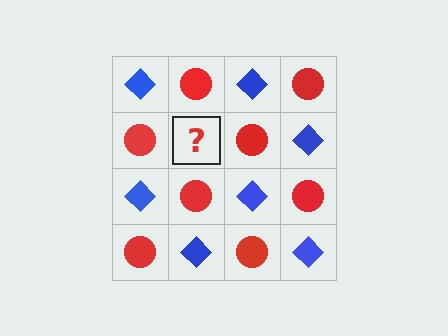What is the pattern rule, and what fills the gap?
The rule is that it alternates blue diamond and red circle in a checkerboard pattern. The gap should be filled with a blue diamond.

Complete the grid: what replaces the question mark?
The question mark should be replaced with a blue diamond.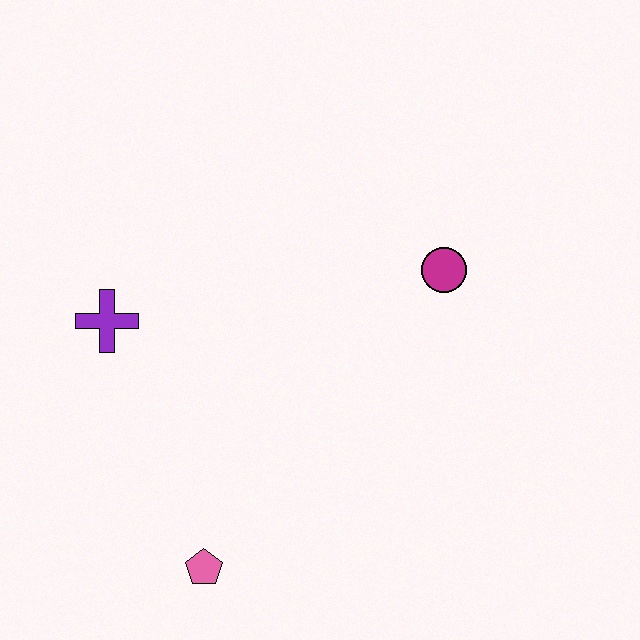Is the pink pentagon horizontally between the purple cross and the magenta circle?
Yes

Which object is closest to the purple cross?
The pink pentagon is closest to the purple cross.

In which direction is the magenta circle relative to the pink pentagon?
The magenta circle is above the pink pentagon.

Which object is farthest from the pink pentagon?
The magenta circle is farthest from the pink pentagon.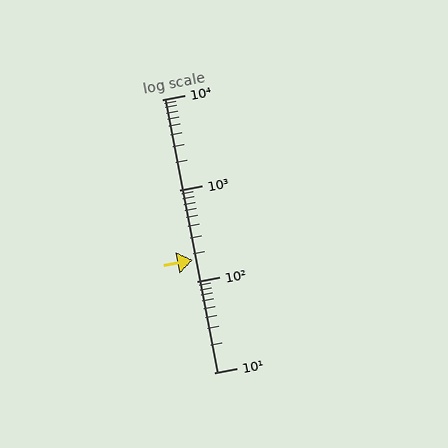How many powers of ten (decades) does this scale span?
The scale spans 3 decades, from 10 to 10000.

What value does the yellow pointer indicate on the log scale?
The pointer indicates approximately 170.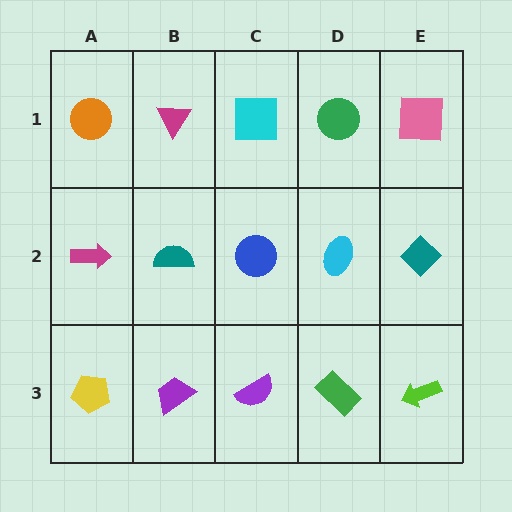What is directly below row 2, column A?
A yellow pentagon.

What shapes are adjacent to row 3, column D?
A cyan ellipse (row 2, column D), a purple semicircle (row 3, column C), a lime arrow (row 3, column E).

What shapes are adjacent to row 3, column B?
A teal semicircle (row 2, column B), a yellow pentagon (row 3, column A), a purple semicircle (row 3, column C).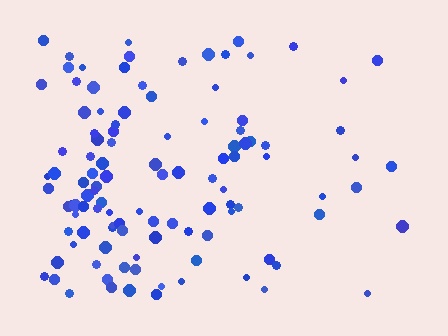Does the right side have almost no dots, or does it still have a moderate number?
Still a moderate number, just noticeably fewer than the left.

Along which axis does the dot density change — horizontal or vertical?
Horizontal.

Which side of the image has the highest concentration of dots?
The left.